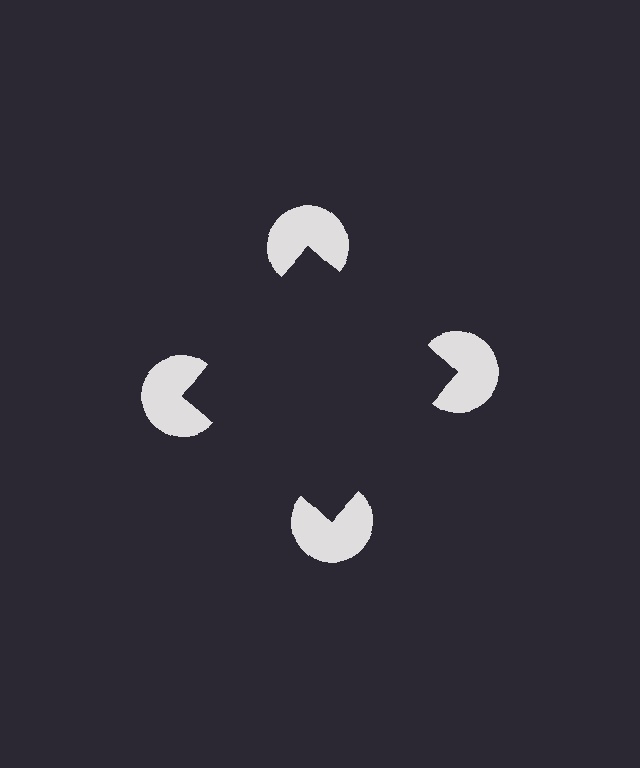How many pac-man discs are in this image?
There are 4 — one at each vertex of the illusory square.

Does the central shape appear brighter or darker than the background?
It typically appears slightly darker than the background, even though no actual brightness change is drawn.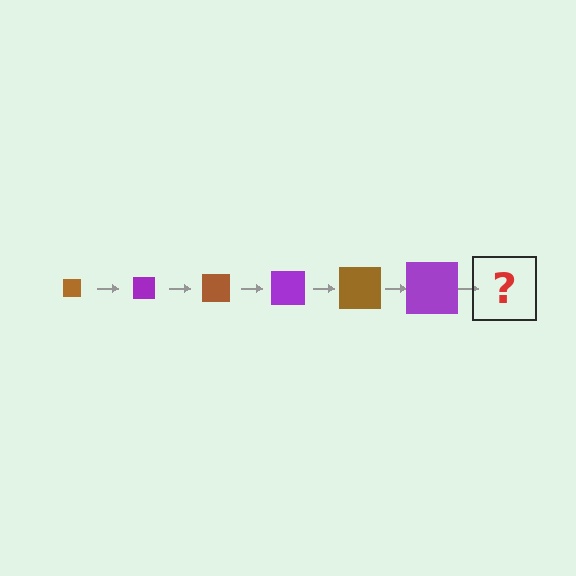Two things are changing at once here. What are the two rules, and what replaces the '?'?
The two rules are that the square grows larger each step and the color cycles through brown and purple. The '?' should be a brown square, larger than the previous one.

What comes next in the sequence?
The next element should be a brown square, larger than the previous one.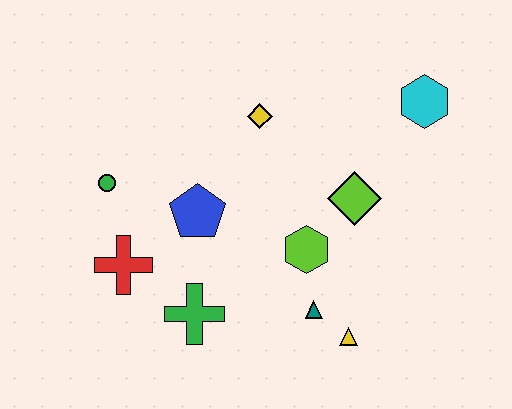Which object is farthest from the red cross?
The cyan hexagon is farthest from the red cross.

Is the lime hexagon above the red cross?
Yes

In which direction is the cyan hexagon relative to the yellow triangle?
The cyan hexagon is above the yellow triangle.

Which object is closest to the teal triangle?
The yellow triangle is closest to the teal triangle.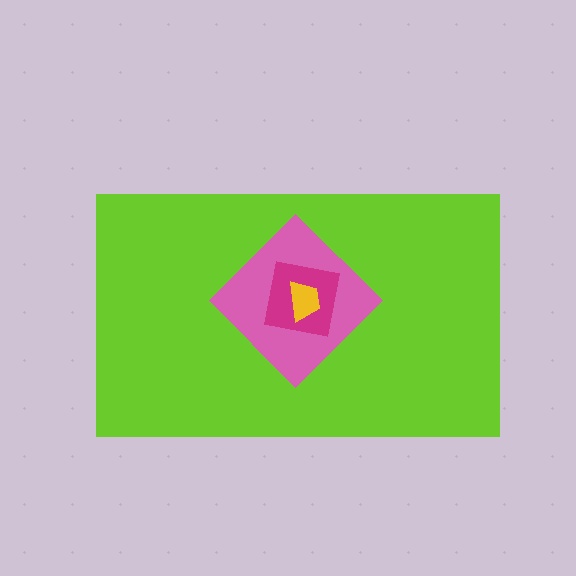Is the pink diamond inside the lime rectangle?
Yes.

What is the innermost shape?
The yellow trapezoid.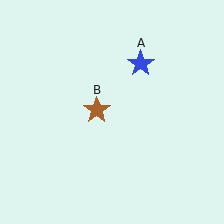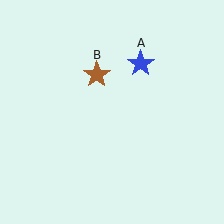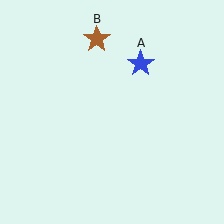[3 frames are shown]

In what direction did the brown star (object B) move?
The brown star (object B) moved up.